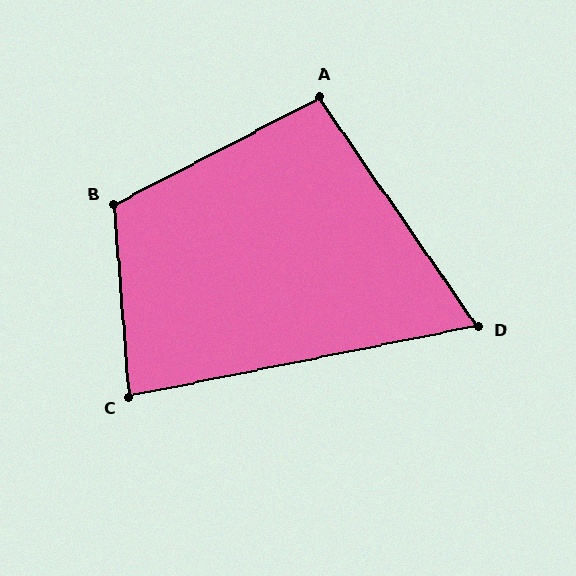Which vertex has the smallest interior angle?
D, at approximately 67 degrees.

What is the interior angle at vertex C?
Approximately 83 degrees (acute).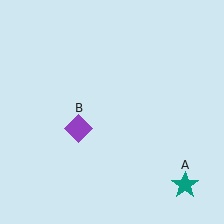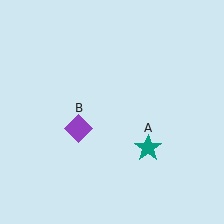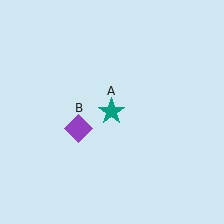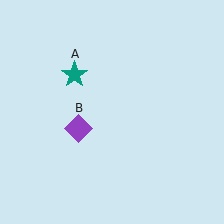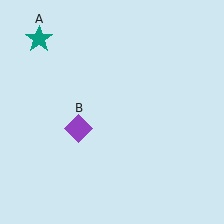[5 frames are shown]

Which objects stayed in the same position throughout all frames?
Purple diamond (object B) remained stationary.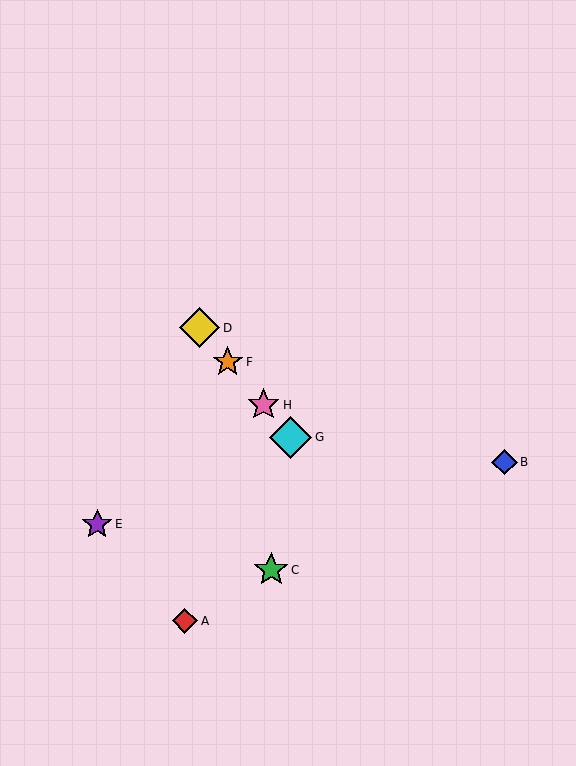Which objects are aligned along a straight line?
Objects D, F, G, H are aligned along a straight line.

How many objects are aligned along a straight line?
4 objects (D, F, G, H) are aligned along a straight line.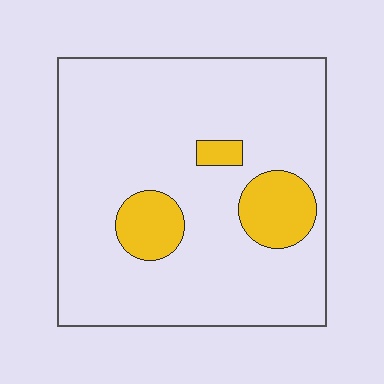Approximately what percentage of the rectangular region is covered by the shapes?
Approximately 15%.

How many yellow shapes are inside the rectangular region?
3.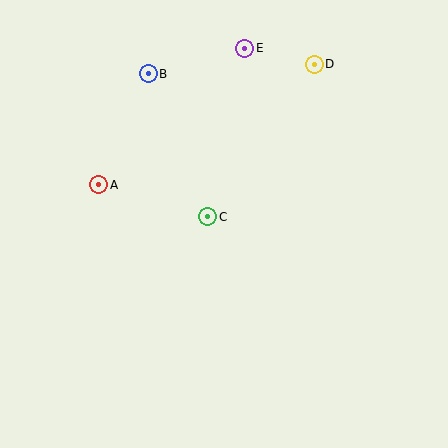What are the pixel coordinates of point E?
Point E is at (245, 48).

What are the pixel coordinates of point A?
Point A is at (99, 185).